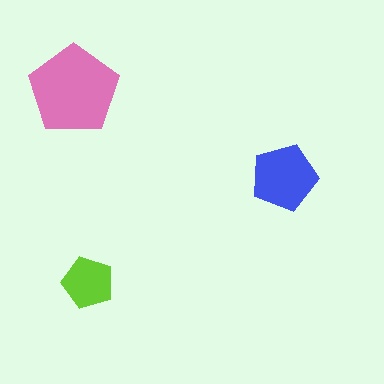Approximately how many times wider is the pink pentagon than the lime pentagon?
About 1.5 times wider.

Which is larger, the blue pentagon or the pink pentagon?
The pink one.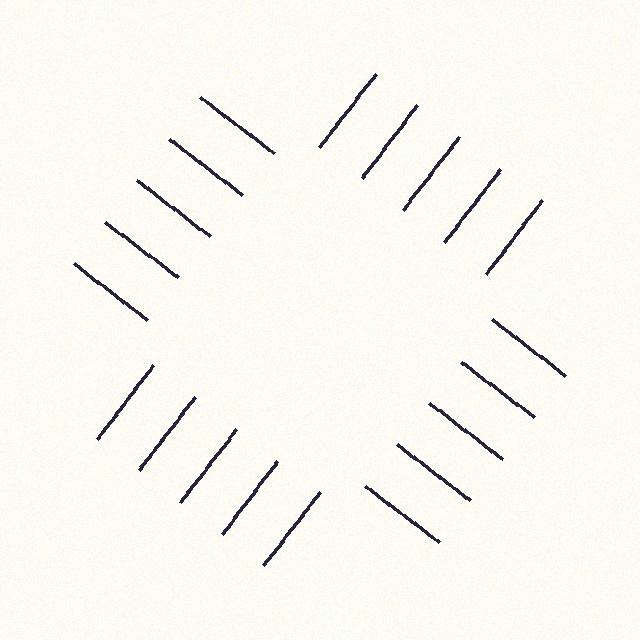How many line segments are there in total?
20 — 5 along each of the 4 edges.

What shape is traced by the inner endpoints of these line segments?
An illusory square — the line segments terminate on its edges but no continuous stroke is drawn.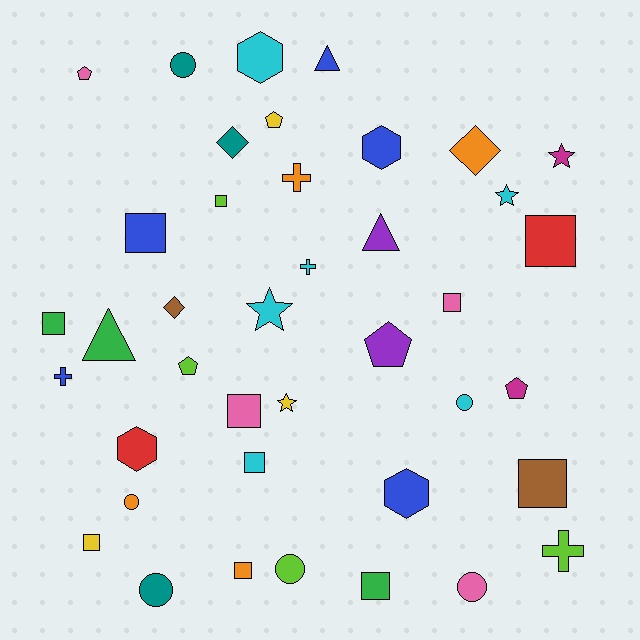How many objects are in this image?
There are 40 objects.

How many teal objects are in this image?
There are 3 teal objects.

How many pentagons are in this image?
There are 5 pentagons.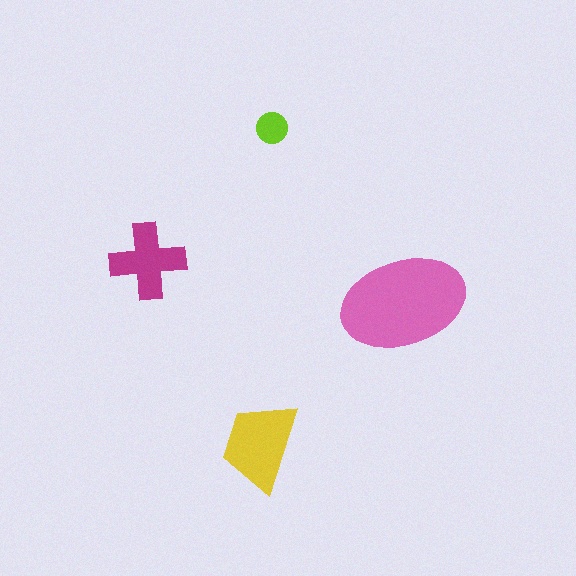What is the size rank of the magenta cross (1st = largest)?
3rd.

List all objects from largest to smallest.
The pink ellipse, the yellow trapezoid, the magenta cross, the lime circle.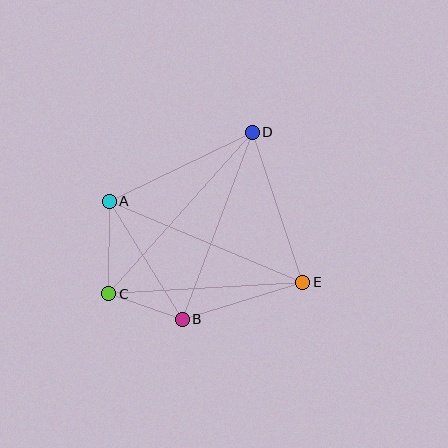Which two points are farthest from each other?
Points C and D are farthest from each other.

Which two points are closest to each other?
Points B and C are closest to each other.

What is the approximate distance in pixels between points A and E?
The distance between A and E is approximately 210 pixels.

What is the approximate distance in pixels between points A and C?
The distance between A and C is approximately 93 pixels.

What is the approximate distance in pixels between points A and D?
The distance between A and D is approximately 159 pixels.